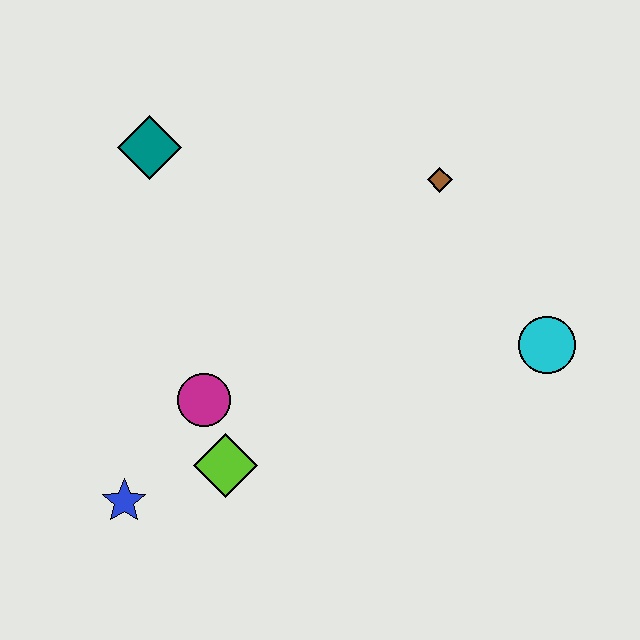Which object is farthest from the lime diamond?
The brown diamond is farthest from the lime diamond.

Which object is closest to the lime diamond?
The magenta circle is closest to the lime diamond.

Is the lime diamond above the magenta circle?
No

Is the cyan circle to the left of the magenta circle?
No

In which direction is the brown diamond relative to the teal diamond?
The brown diamond is to the right of the teal diamond.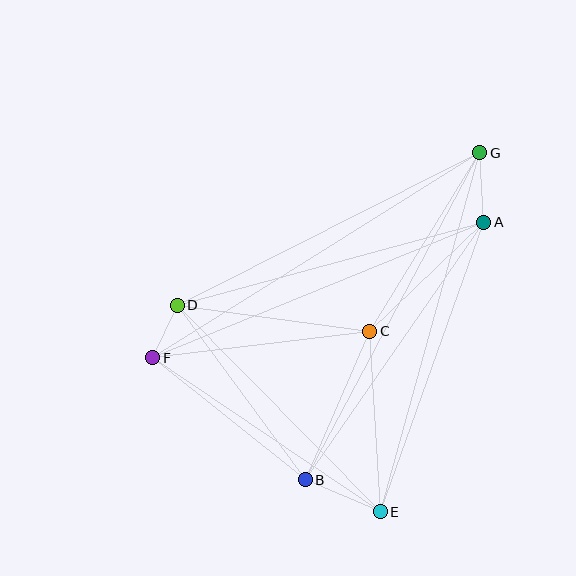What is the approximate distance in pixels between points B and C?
The distance between B and C is approximately 162 pixels.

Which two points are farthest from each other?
Points F and G are farthest from each other.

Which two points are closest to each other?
Points D and F are closest to each other.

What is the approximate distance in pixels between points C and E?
The distance between C and E is approximately 181 pixels.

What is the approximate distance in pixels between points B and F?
The distance between B and F is approximately 196 pixels.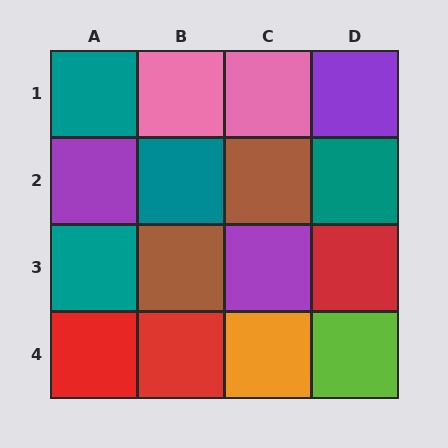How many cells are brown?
2 cells are brown.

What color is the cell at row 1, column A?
Teal.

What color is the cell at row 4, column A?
Red.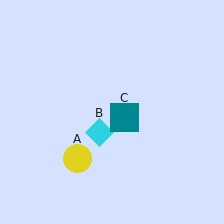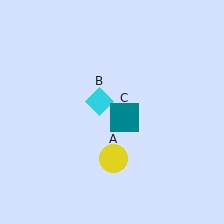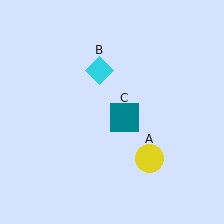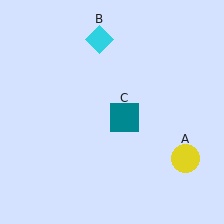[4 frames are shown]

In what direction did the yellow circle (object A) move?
The yellow circle (object A) moved right.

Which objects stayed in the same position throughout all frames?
Teal square (object C) remained stationary.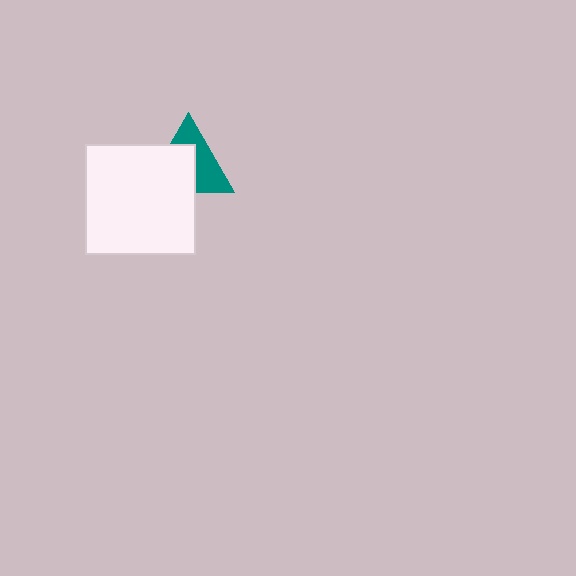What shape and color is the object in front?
The object in front is a white square.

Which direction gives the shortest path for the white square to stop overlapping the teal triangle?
Moving toward the lower-left gives the shortest separation.